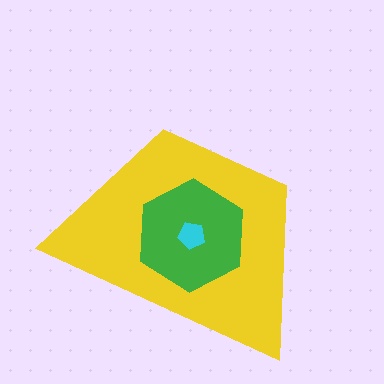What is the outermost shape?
The yellow trapezoid.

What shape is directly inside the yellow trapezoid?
The green hexagon.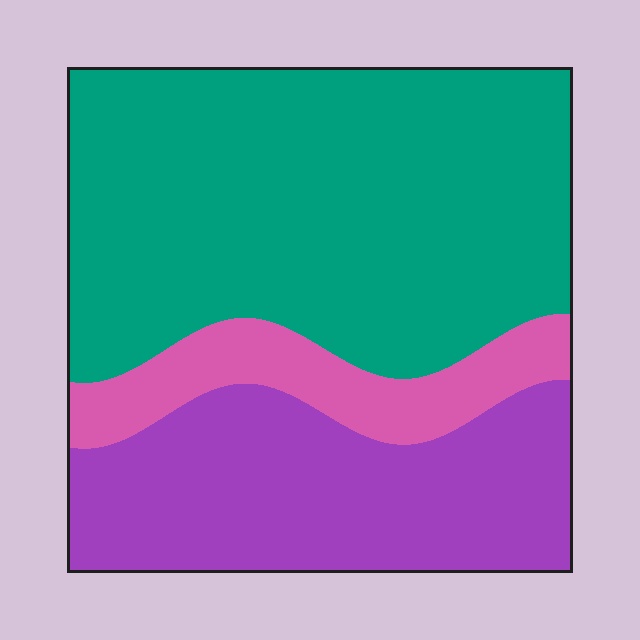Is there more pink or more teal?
Teal.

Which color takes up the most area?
Teal, at roughly 55%.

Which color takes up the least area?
Pink, at roughly 15%.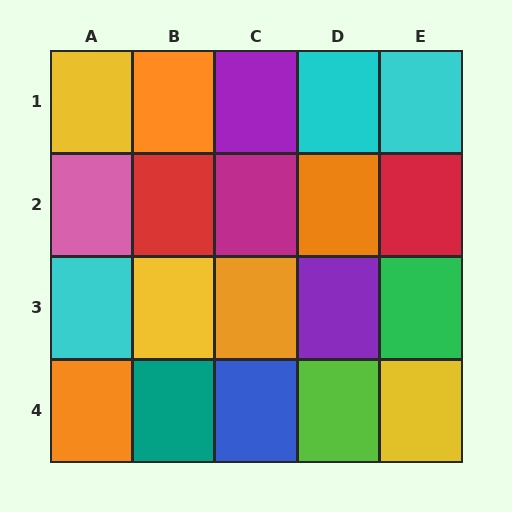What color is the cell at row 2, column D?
Orange.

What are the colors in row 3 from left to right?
Cyan, yellow, orange, purple, green.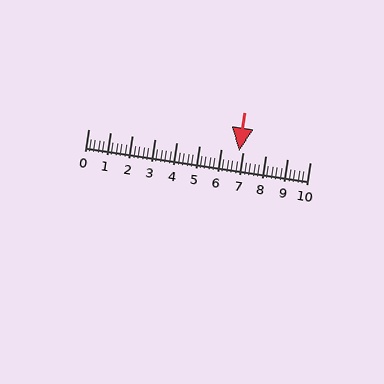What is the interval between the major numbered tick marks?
The major tick marks are spaced 1 units apart.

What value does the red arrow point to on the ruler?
The red arrow points to approximately 6.8.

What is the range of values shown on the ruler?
The ruler shows values from 0 to 10.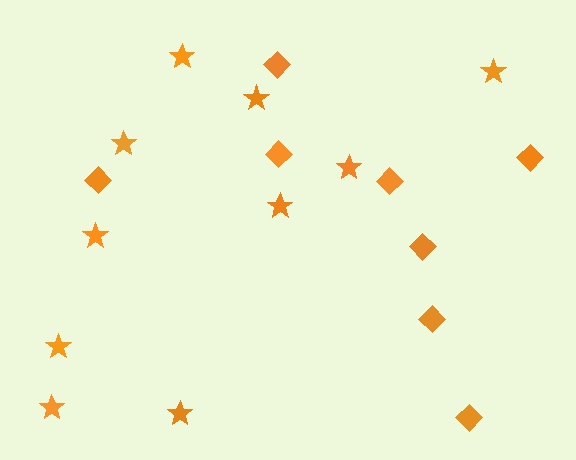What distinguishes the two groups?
There are 2 groups: one group of stars (10) and one group of diamonds (8).